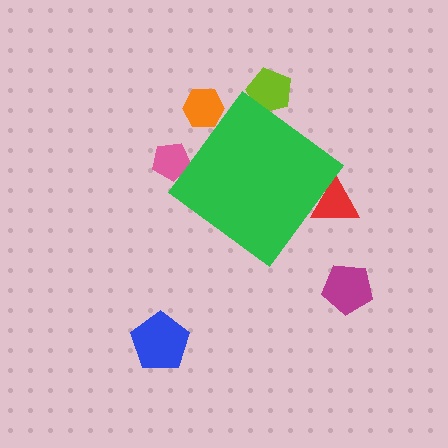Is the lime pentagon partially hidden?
Yes, the lime pentagon is partially hidden behind the green diamond.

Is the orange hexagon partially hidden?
Yes, the orange hexagon is partially hidden behind the green diamond.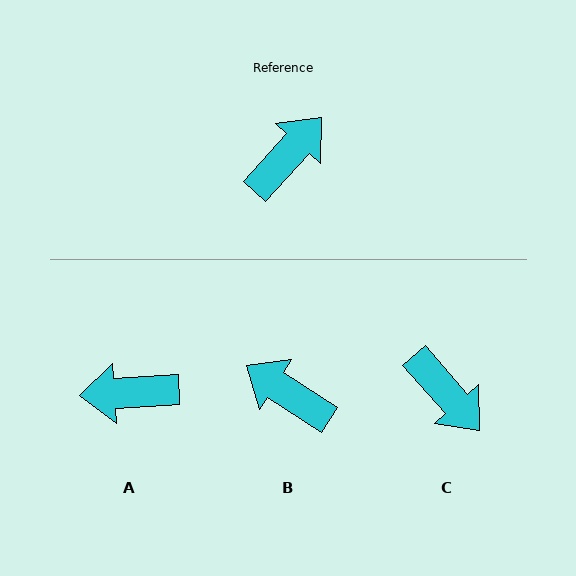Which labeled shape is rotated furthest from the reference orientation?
A, about 135 degrees away.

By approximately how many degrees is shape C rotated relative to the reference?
Approximately 97 degrees clockwise.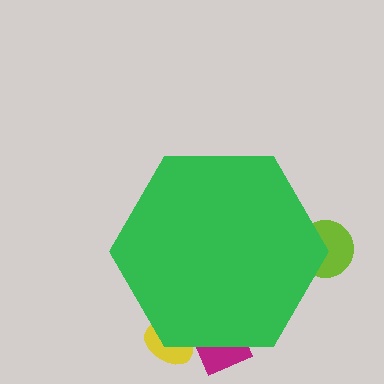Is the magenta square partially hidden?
Yes, the magenta square is partially hidden behind the green hexagon.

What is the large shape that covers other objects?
A green hexagon.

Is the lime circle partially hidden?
Yes, the lime circle is partially hidden behind the green hexagon.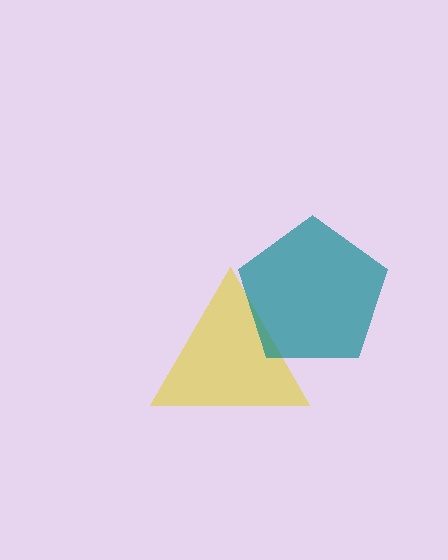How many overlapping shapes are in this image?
There are 2 overlapping shapes in the image.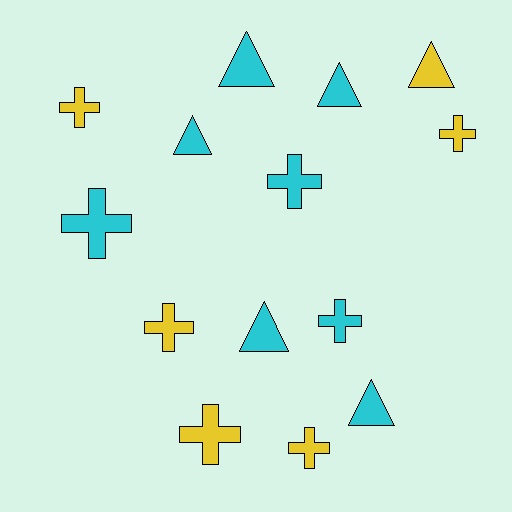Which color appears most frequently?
Cyan, with 8 objects.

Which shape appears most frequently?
Cross, with 8 objects.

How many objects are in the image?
There are 14 objects.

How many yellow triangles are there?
There is 1 yellow triangle.